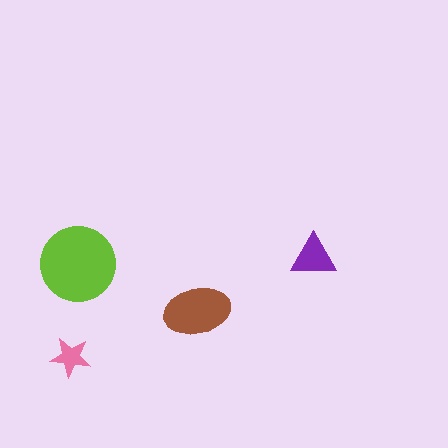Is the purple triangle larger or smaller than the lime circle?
Smaller.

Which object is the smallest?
The pink star.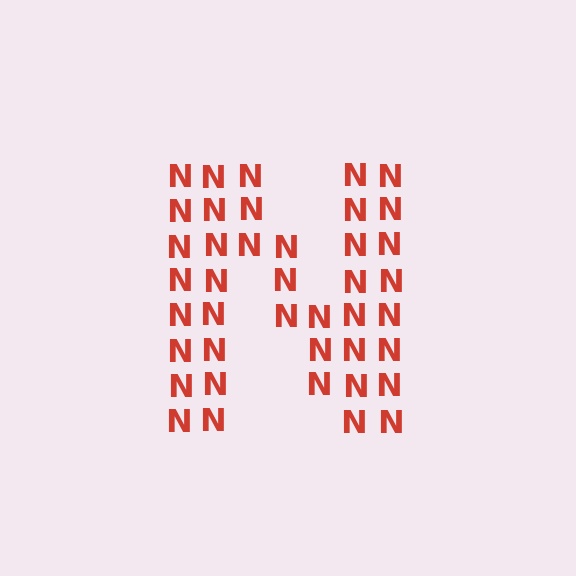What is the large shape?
The large shape is the letter N.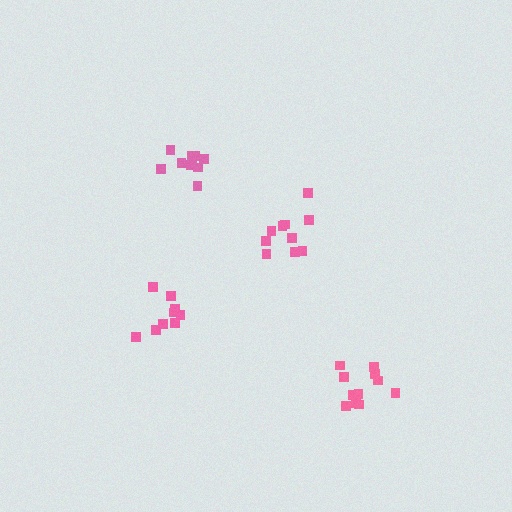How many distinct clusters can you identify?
There are 4 distinct clusters.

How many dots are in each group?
Group 1: 11 dots, Group 2: 10 dots, Group 3: 10 dots, Group 4: 9 dots (40 total).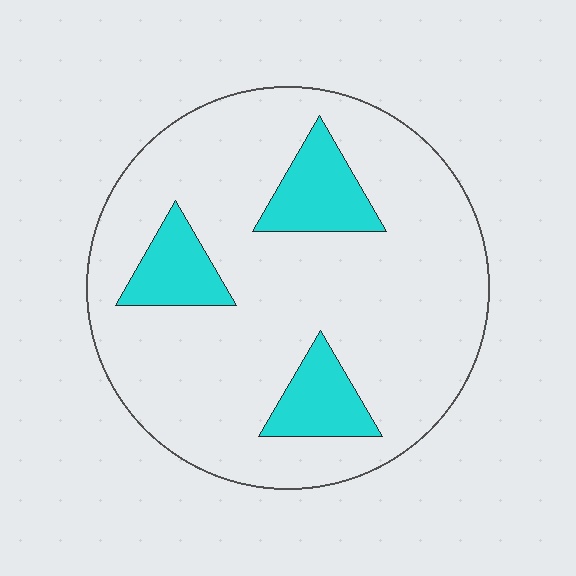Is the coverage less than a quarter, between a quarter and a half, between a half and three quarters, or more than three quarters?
Less than a quarter.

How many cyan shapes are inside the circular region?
3.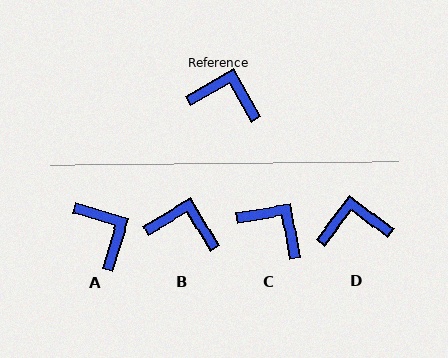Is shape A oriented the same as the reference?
No, it is off by about 47 degrees.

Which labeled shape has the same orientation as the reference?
B.